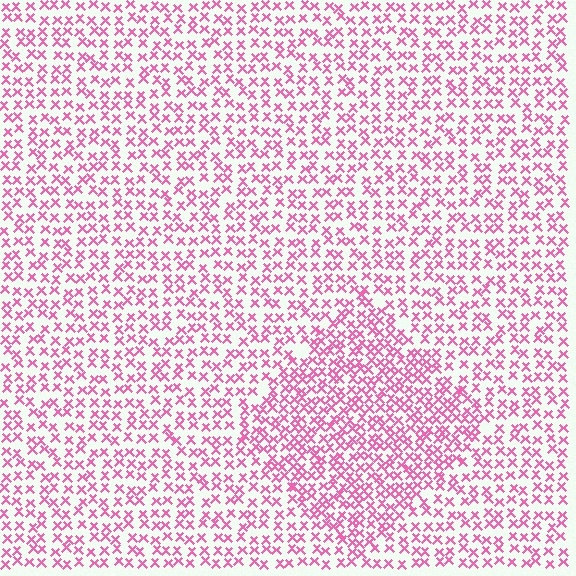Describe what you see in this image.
The image contains small pink elements arranged at two different densities. A diamond-shaped region is visible where the elements are more densely packed than the surrounding area.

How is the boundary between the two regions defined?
The boundary is defined by a change in element density (approximately 1.7x ratio). All elements are the same color, size, and shape.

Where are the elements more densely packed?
The elements are more densely packed inside the diamond boundary.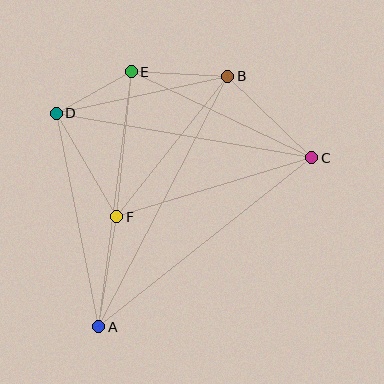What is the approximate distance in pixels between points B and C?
The distance between B and C is approximately 117 pixels.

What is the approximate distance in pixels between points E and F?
The distance between E and F is approximately 146 pixels.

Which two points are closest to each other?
Points D and E are closest to each other.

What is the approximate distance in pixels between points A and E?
The distance between A and E is approximately 257 pixels.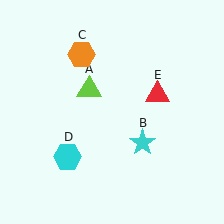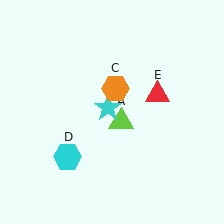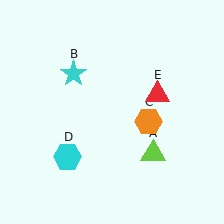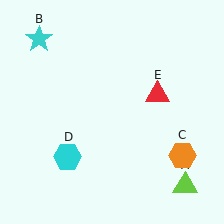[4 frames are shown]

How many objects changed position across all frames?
3 objects changed position: lime triangle (object A), cyan star (object B), orange hexagon (object C).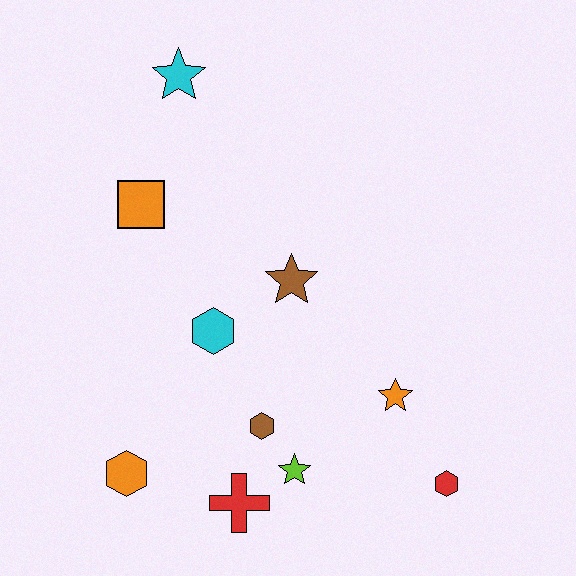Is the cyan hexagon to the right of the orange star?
No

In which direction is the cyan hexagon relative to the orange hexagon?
The cyan hexagon is above the orange hexagon.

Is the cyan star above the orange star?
Yes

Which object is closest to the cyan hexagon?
The brown star is closest to the cyan hexagon.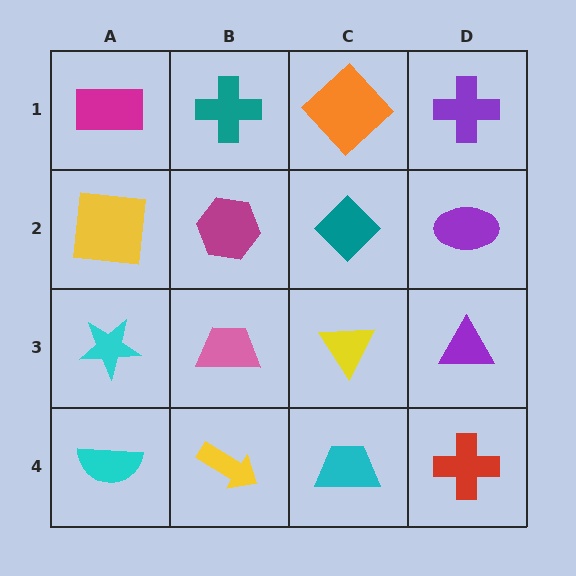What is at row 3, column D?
A purple triangle.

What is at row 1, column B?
A teal cross.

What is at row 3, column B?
A pink trapezoid.